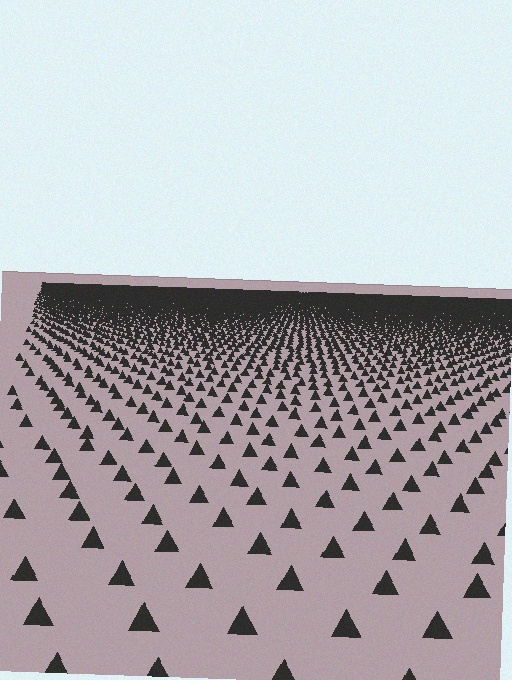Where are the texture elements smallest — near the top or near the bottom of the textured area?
Near the top.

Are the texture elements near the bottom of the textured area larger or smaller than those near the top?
Larger. Near the bottom, elements are closer to the viewer and appear at a bigger on-screen size.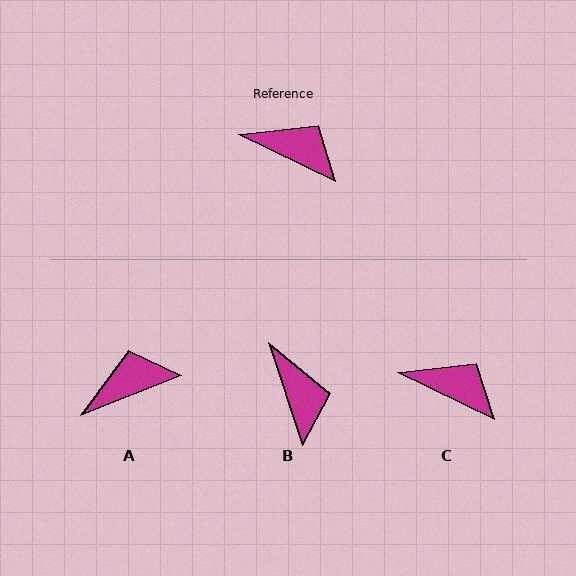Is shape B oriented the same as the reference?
No, it is off by about 46 degrees.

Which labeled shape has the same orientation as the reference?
C.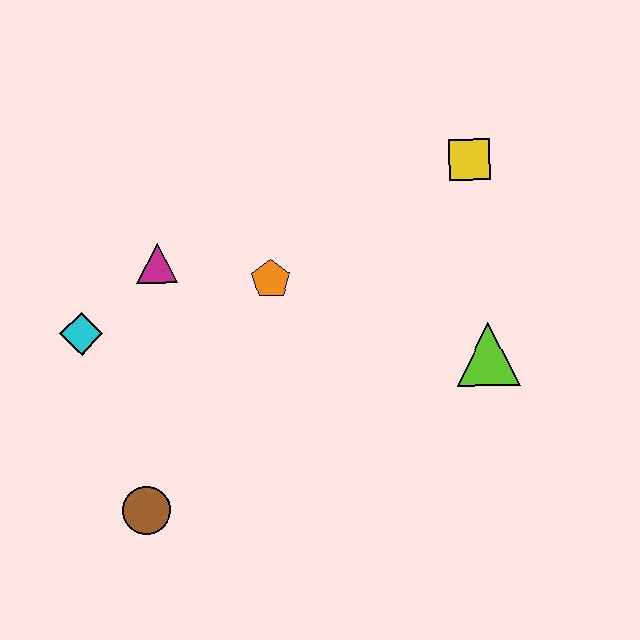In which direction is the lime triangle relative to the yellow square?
The lime triangle is below the yellow square.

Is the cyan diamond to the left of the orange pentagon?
Yes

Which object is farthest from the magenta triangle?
The lime triangle is farthest from the magenta triangle.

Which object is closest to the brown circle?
The cyan diamond is closest to the brown circle.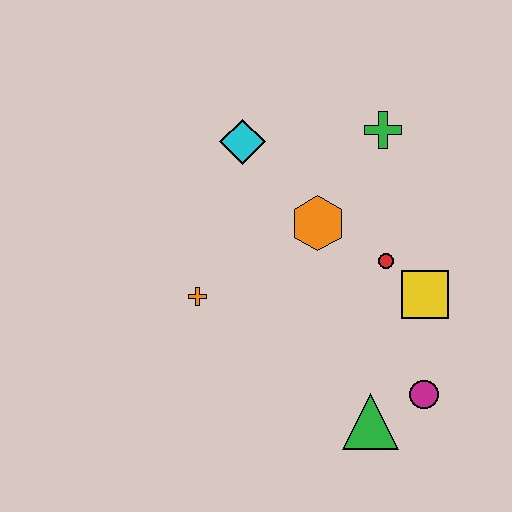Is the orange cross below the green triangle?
No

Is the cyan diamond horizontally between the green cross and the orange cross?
Yes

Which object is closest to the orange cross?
The orange hexagon is closest to the orange cross.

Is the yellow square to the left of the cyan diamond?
No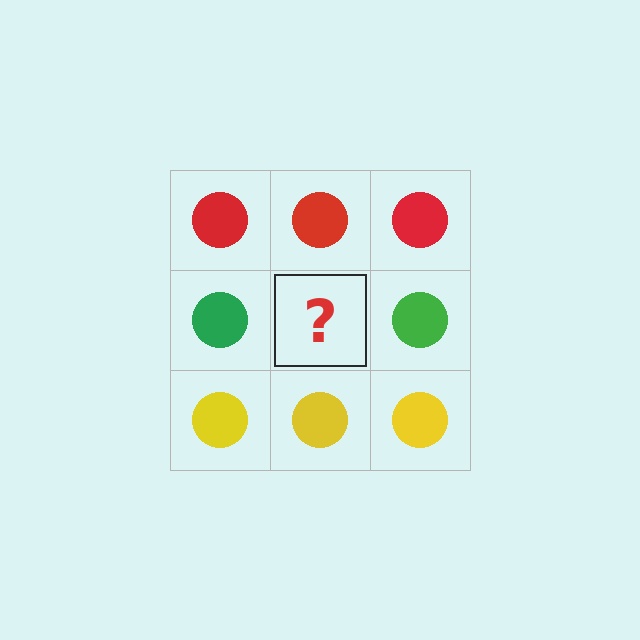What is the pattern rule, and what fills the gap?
The rule is that each row has a consistent color. The gap should be filled with a green circle.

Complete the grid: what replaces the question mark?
The question mark should be replaced with a green circle.